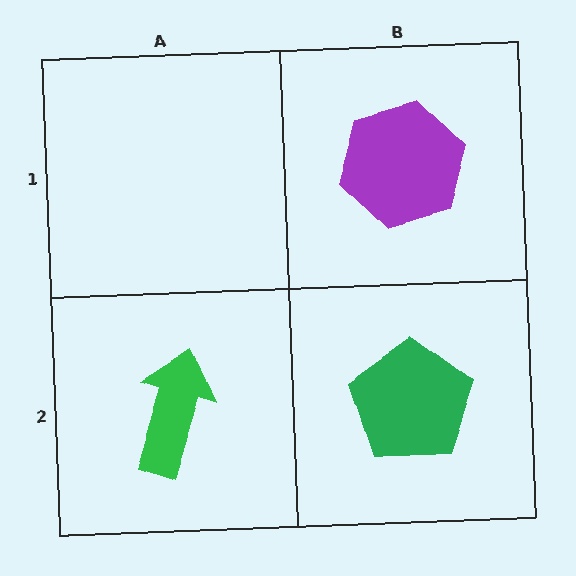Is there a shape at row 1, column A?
No, that cell is empty.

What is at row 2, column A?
A green arrow.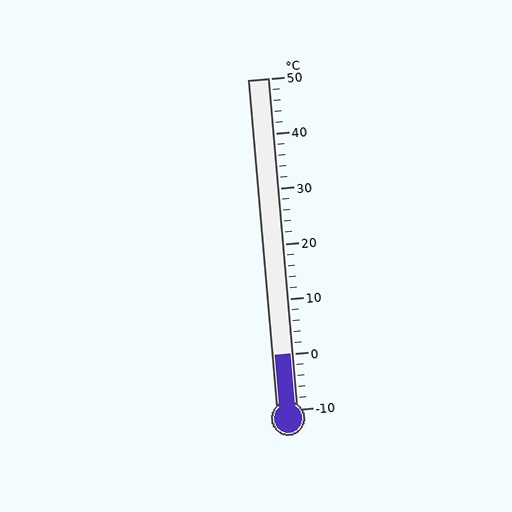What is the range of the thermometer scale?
The thermometer scale ranges from -10°C to 50°C.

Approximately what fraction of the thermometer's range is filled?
The thermometer is filled to approximately 15% of its range.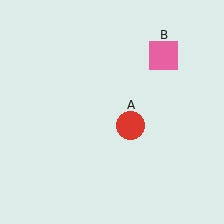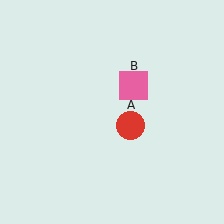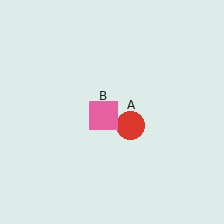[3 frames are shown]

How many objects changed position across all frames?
1 object changed position: pink square (object B).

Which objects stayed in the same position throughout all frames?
Red circle (object A) remained stationary.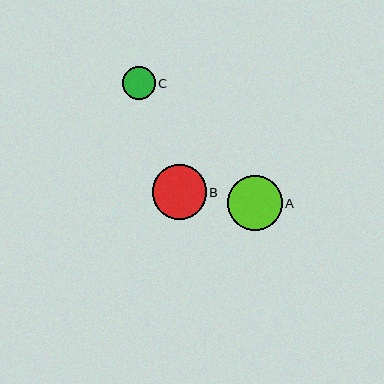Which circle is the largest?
Circle A is the largest with a size of approximately 55 pixels.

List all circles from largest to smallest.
From largest to smallest: A, B, C.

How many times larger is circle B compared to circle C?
Circle B is approximately 1.7 times the size of circle C.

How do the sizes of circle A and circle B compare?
Circle A and circle B are approximately the same size.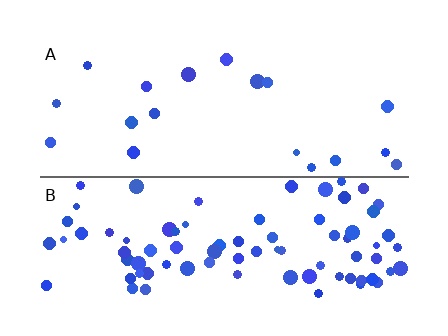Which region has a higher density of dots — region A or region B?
B (the bottom).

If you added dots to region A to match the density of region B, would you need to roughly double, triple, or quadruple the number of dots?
Approximately quadruple.